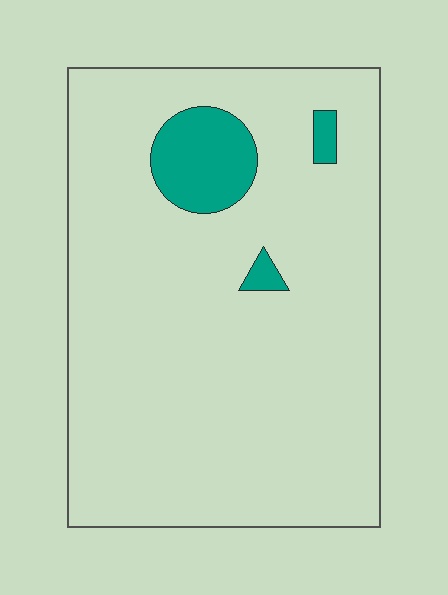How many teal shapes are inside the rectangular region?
3.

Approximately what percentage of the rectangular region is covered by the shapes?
Approximately 10%.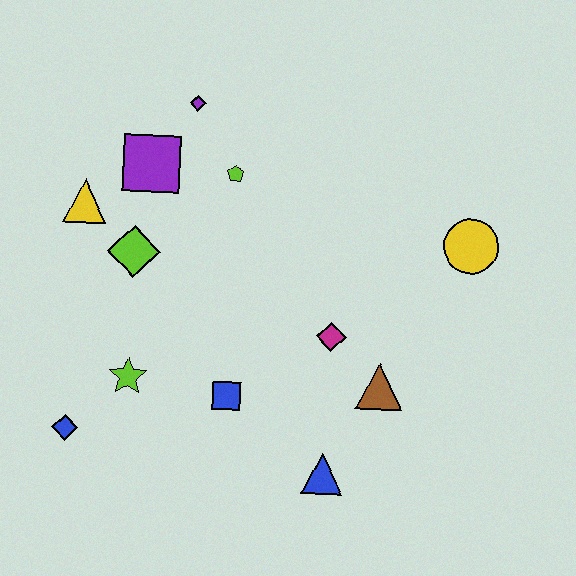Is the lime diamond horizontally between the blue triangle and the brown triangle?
No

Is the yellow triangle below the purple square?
Yes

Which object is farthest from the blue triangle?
The purple diamond is farthest from the blue triangle.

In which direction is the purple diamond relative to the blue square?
The purple diamond is above the blue square.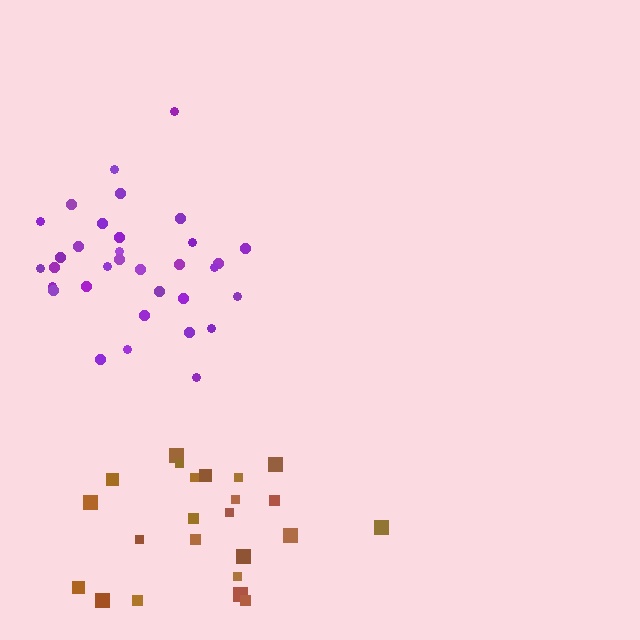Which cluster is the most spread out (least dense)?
Brown.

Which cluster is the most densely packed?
Purple.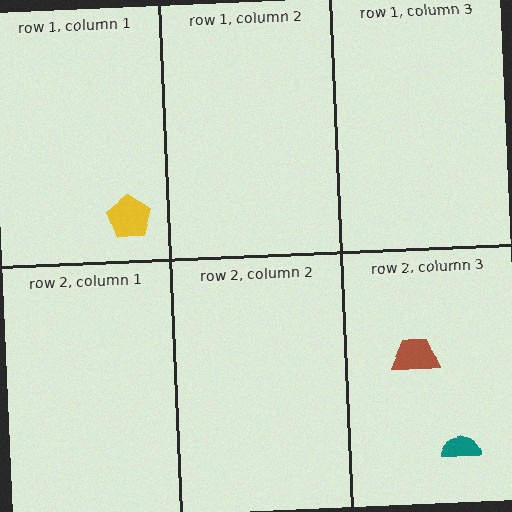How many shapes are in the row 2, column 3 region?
2.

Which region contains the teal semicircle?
The row 2, column 3 region.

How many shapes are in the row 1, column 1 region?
1.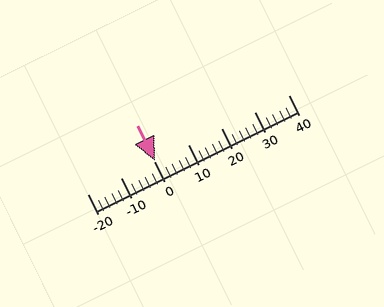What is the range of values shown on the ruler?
The ruler shows values from -20 to 40.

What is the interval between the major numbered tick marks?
The major tick marks are spaced 10 units apart.